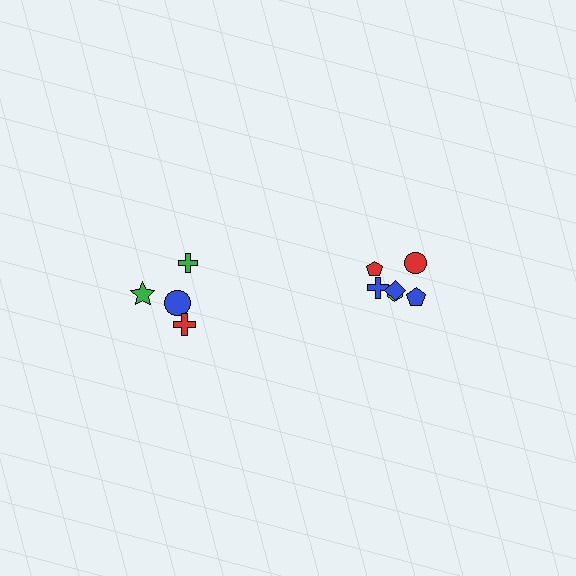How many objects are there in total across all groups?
There are 10 objects.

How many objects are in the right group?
There are 6 objects.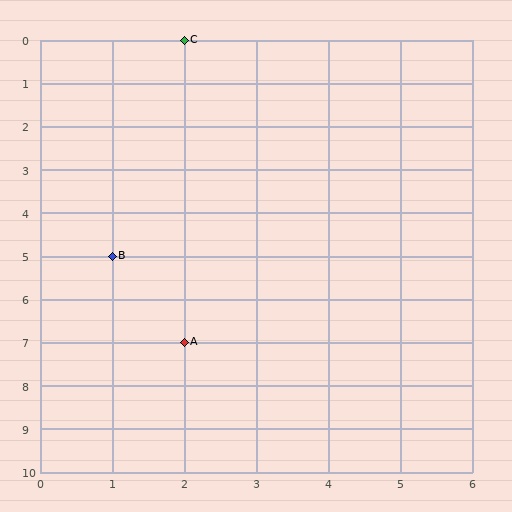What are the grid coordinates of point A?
Point A is at grid coordinates (2, 7).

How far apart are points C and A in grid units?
Points C and A are 7 rows apart.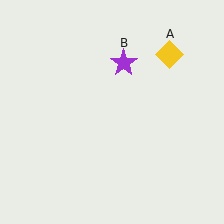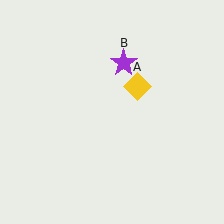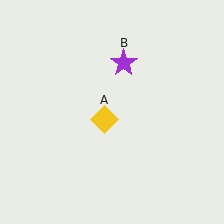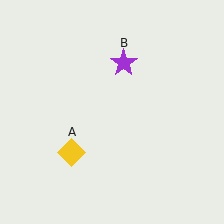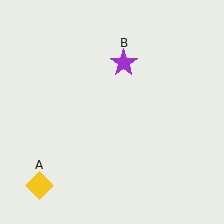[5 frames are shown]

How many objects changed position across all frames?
1 object changed position: yellow diamond (object A).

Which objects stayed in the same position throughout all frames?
Purple star (object B) remained stationary.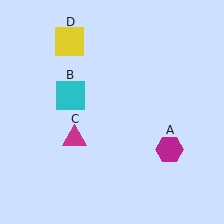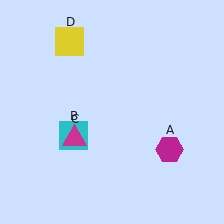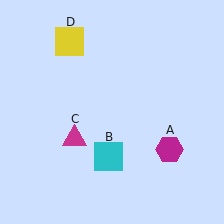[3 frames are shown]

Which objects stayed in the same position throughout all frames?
Magenta hexagon (object A) and magenta triangle (object C) and yellow square (object D) remained stationary.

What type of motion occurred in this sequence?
The cyan square (object B) rotated counterclockwise around the center of the scene.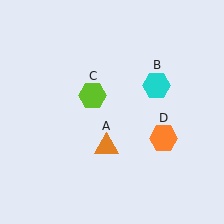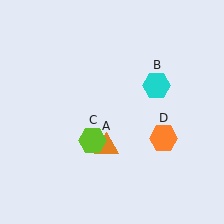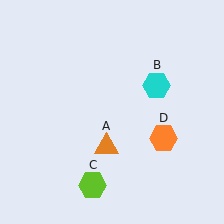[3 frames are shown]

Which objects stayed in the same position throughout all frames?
Orange triangle (object A) and cyan hexagon (object B) and orange hexagon (object D) remained stationary.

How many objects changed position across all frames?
1 object changed position: lime hexagon (object C).